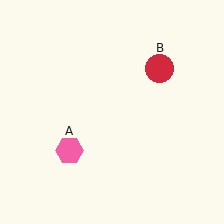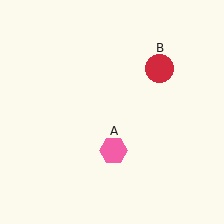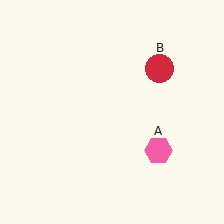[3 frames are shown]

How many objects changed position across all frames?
1 object changed position: pink hexagon (object A).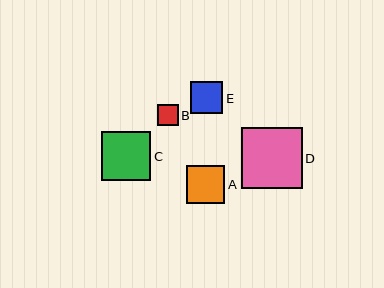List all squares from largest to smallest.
From largest to smallest: D, C, A, E, B.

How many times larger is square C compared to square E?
Square C is approximately 1.5 times the size of square E.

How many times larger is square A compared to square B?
Square A is approximately 1.8 times the size of square B.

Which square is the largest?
Square D is the largest with a size of approximately 61 pixels.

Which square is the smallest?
Square B is the smallest with a size of approximately 21 pixels.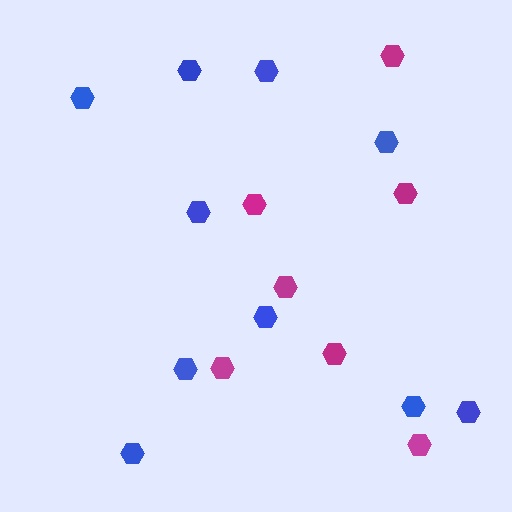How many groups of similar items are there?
There are 2 groups: one group of magenta hexagons (7) and one group of blue hexagons (10).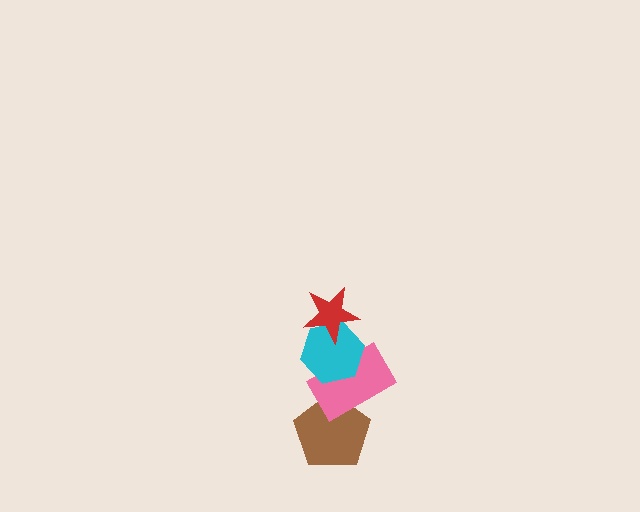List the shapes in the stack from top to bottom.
From top to bottom: the red star, the cyan hexagon, the pink rectangle, the brown pentagon.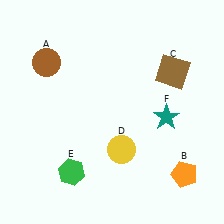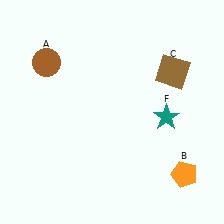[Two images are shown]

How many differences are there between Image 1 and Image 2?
There are 2 differences between the two images.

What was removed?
The yellow circle (D), the green hexagon (E) were removed in Image 2.